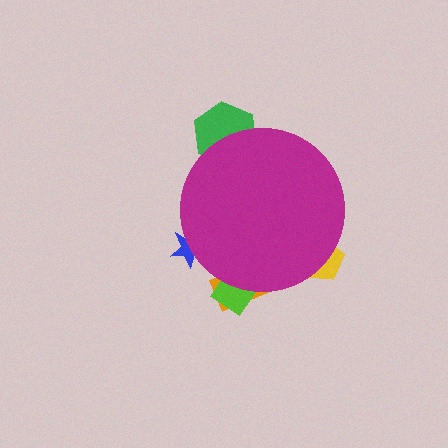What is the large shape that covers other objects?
A magenta circle.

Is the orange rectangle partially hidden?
Yes, the orange rectangle is partially hidden behind the magenta circle.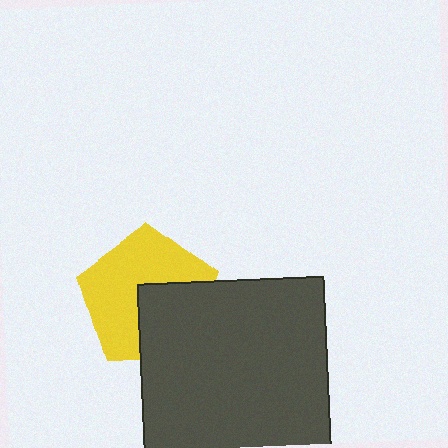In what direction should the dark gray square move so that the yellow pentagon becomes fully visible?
The dark gray square should move toward the lower-right. That is the shortest direction to clear the overlap and leave the yellow pentagon fully visible.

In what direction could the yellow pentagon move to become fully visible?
The yellow pentagon could move toward the upper-left. That would shift it out from behind the dark gray square entirely.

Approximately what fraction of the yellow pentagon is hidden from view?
Roughly 39% of the yellow pentagon is hidden behind the dark gray square.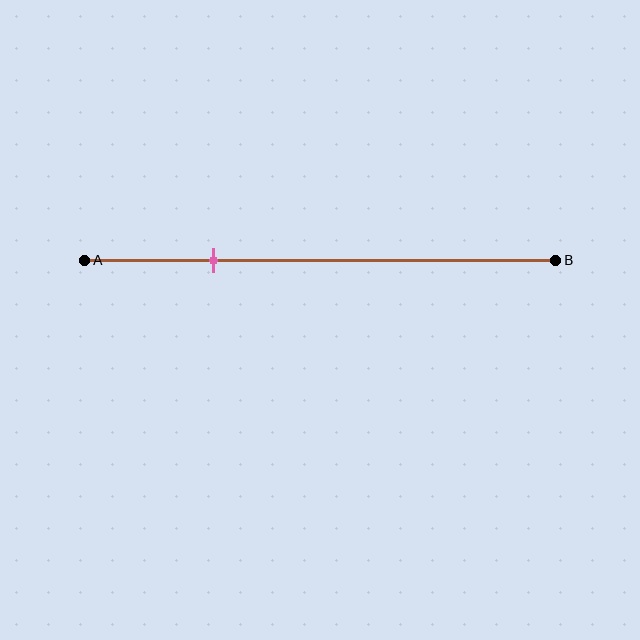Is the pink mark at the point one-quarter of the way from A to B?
Yes, the mark is approximately at the one-quarter point.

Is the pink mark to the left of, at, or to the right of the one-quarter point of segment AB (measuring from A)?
The pink mark is approximately at the one-quarter point of segment AB.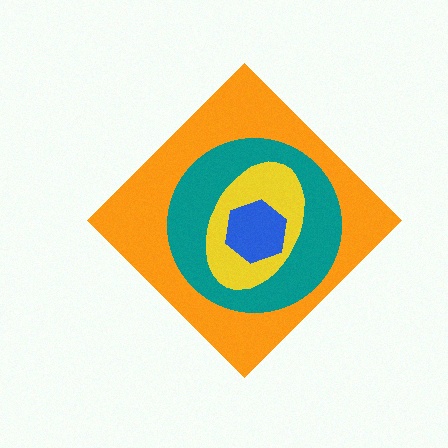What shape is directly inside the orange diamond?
The teal circle.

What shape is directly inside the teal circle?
The yellow ellipse.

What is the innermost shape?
The blue hexagon.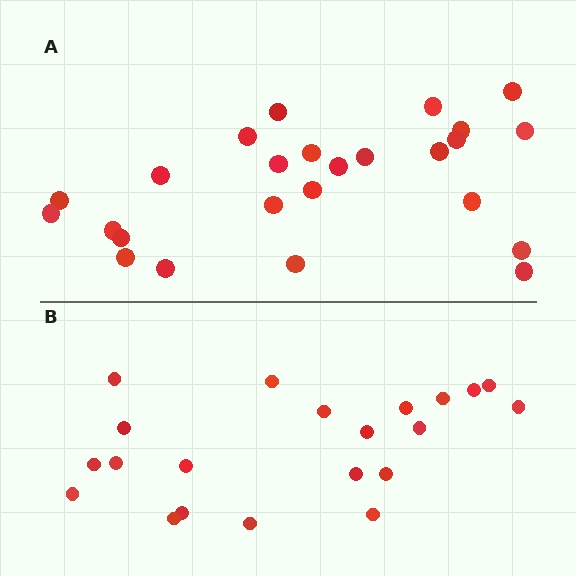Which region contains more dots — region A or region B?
Region A (the top region) has more dots.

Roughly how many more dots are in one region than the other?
Region A has about 4 more dots than region B.